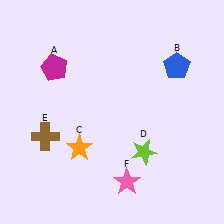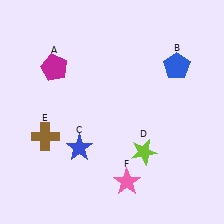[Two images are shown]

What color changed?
The star (C) changed from orange in Image 1 to blue in Image 2.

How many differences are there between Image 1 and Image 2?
There is 1 difference between the two images.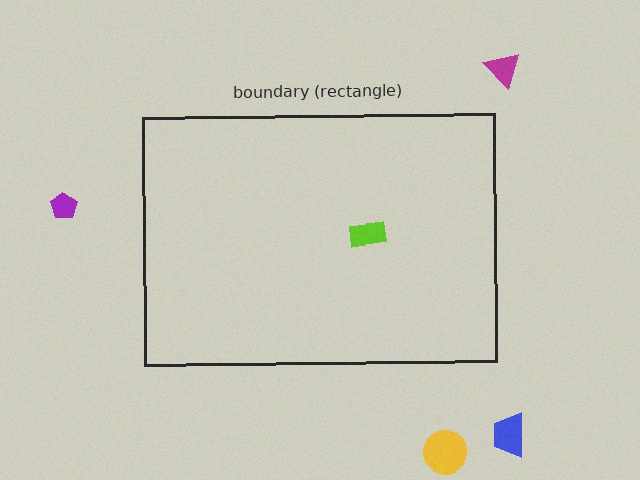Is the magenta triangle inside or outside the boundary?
Outside.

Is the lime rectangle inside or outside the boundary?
Inside.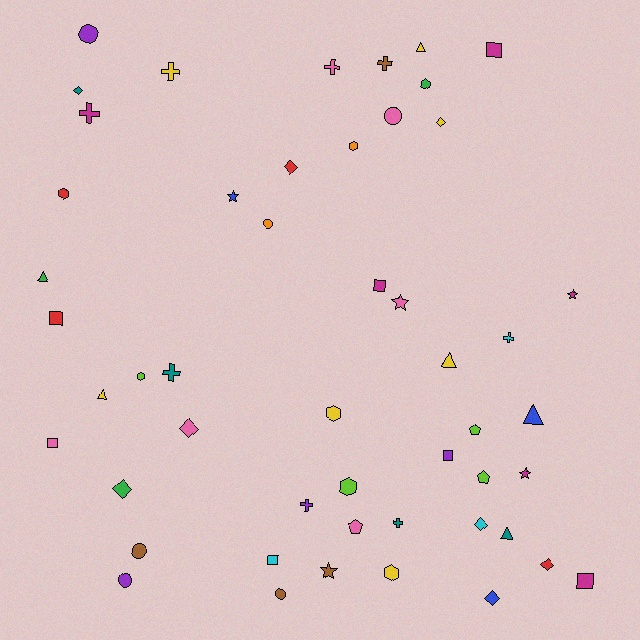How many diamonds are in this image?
There are 8 diamonds.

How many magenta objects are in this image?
There are 6 magenta objects.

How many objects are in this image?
There are 50 objects.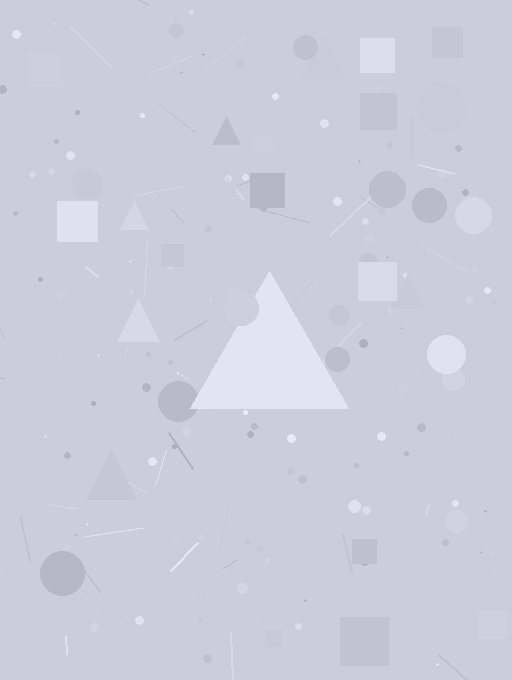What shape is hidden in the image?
A triangle is hidden in the image.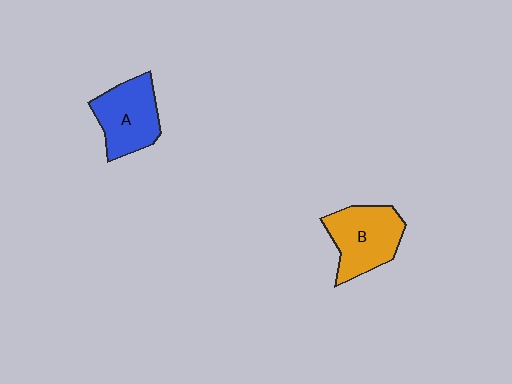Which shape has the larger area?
Shape B (orange).